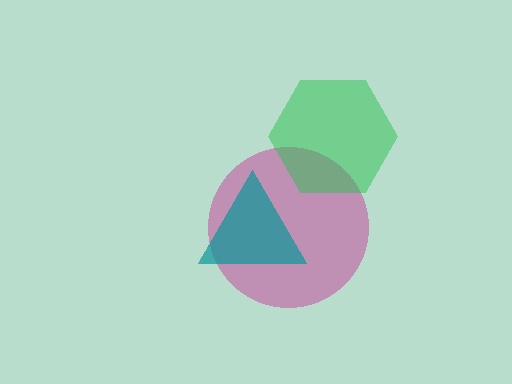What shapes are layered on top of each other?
The layered shapes are: a magenta circle, a teal triangle, a green hexagon.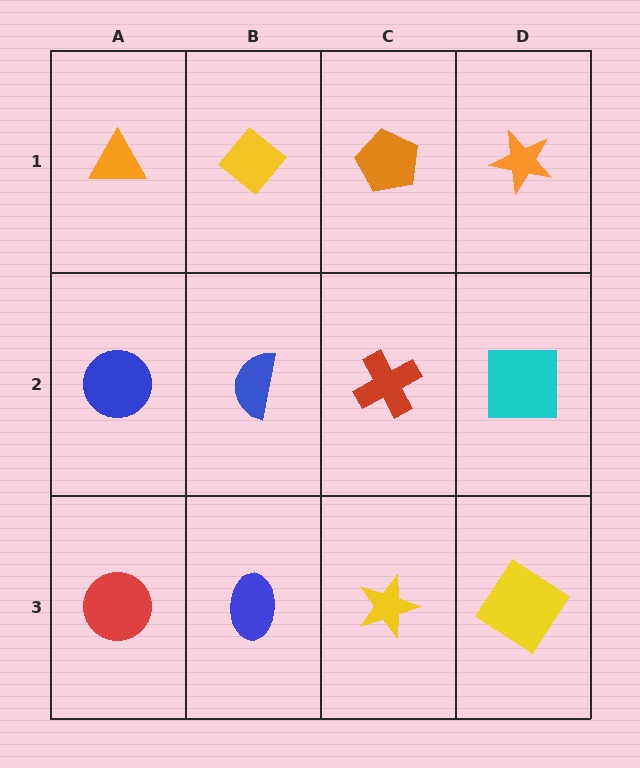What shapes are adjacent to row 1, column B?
A blue semicircle (row 2, column B), an orange triangle (row 1, column A), an orange pentagon (row 1, column C).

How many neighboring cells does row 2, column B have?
4.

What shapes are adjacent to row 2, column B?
A yellow diamond (row 1, column B), a blue ellipse (row 3, column B), a blue circle (row 2, column A), a red cross (row 2, column C).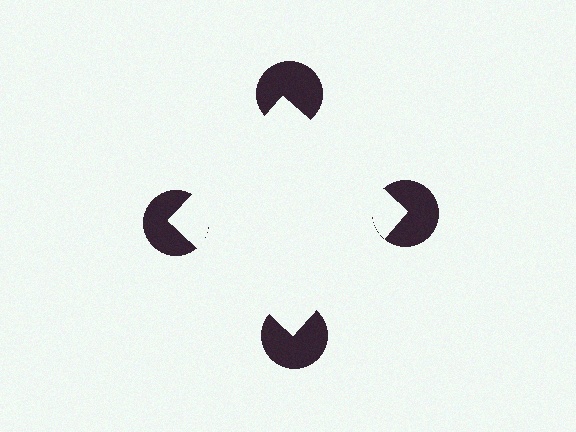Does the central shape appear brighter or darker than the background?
It typically appears slightly brighter than the background, even though no actual brightness change is drawn.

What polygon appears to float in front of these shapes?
An illusory square — its edges are inferred from the aligned wedge cuts in the pac-man discs, not physically drawn.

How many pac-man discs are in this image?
There are 4 — one at each vertex of the illusory square.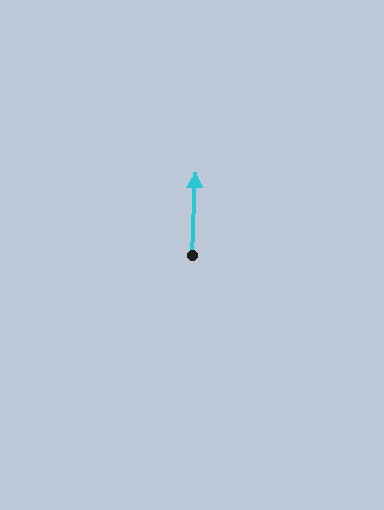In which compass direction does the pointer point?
North.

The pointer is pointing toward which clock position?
Roughly 12 o'clock.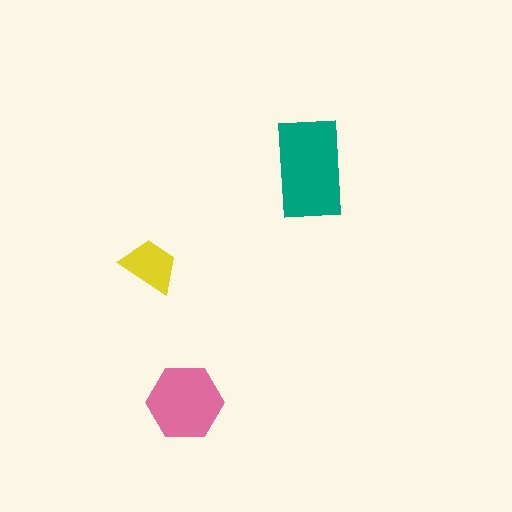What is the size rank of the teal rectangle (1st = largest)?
1st.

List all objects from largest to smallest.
The teal rectangle, the pink hexagon, the yellow trapezoid.